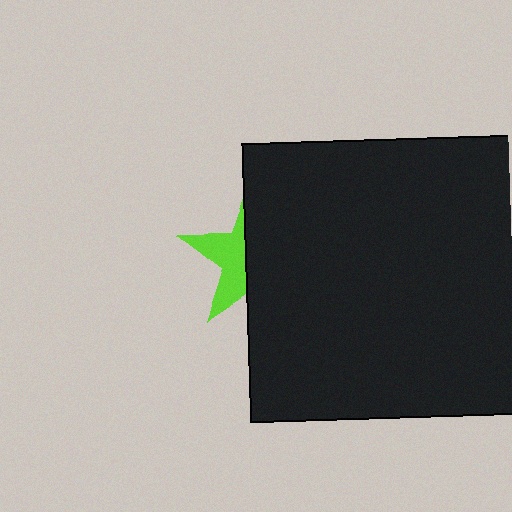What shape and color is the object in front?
The object in front is a black rectangle.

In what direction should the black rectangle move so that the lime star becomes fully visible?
The black rectangle should move right. That is the shortest direction to clear the overlap and leave the lime star fully visible.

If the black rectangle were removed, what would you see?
You would see the complete lime star.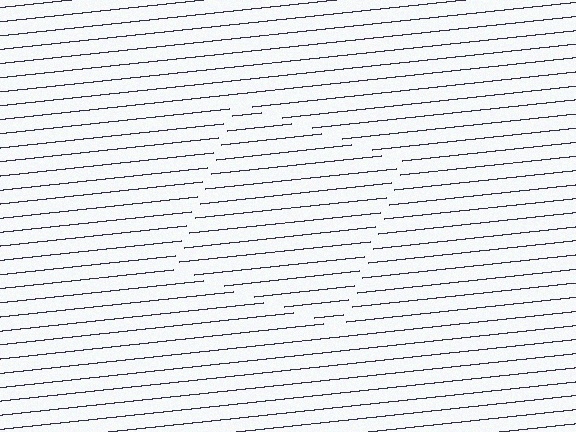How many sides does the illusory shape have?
4 sides — the line-ends trace a square.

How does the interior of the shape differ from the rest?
The interior of the shape contains the same grating, shifted by half a period — the contour is defined by the phase discontinuity where line-ends from the inner and outer gratings abut.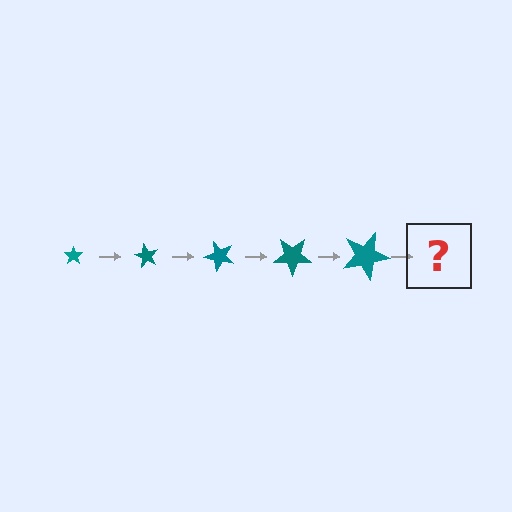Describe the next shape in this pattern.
It should be a star, larger than the previous one and rotated 300 degrees from the start.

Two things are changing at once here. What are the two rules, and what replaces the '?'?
The two rules are that the star grows larger each step and it rotates 60 degrees each step. The '?' should be a star, larger than the previous one and rotated 300 degrees from the start.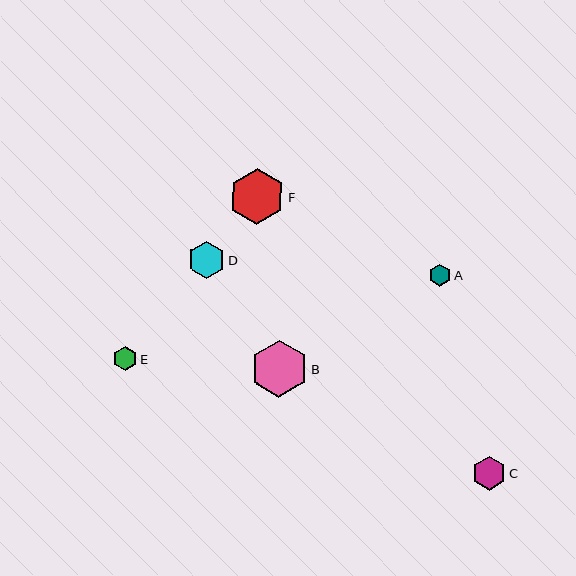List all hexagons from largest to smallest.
From largest to smallest: B, F, D, C, E, A.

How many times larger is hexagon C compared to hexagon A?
Hexagon C is approximately 1.5 times the size of hexagon A.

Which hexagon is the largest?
Hexagon B is the largest with a size of approximately 57 pixels.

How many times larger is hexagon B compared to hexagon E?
Hexagon B is approximately 2.4 times the size of hexagon E.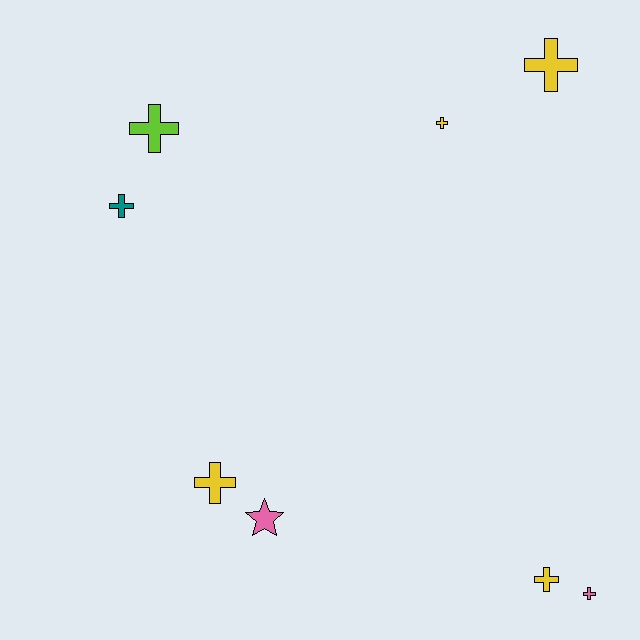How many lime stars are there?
There are no lime stars.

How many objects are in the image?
There are 8 objects.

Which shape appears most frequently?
Cross, with 7 objects.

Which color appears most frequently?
Yellow, with 4 objects.